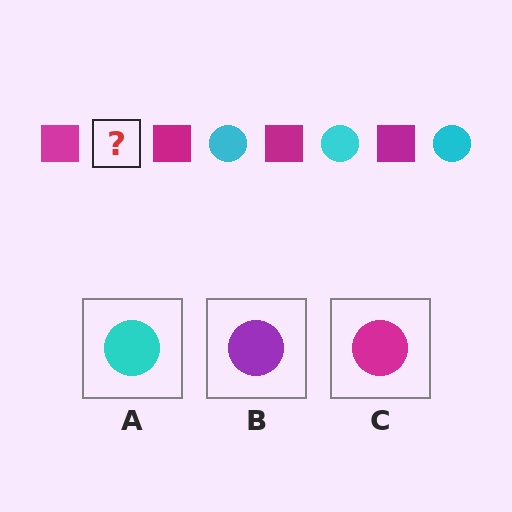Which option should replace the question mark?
Option A.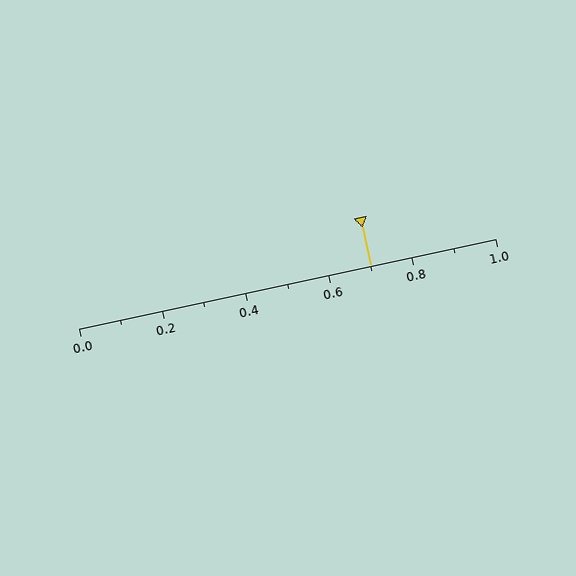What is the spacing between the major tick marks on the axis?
The major ticks are spaced 0.2 apart.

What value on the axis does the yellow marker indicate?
The marker indicates approximately 0.7.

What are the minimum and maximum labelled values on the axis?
The axis runs from 0.0 to 1.0.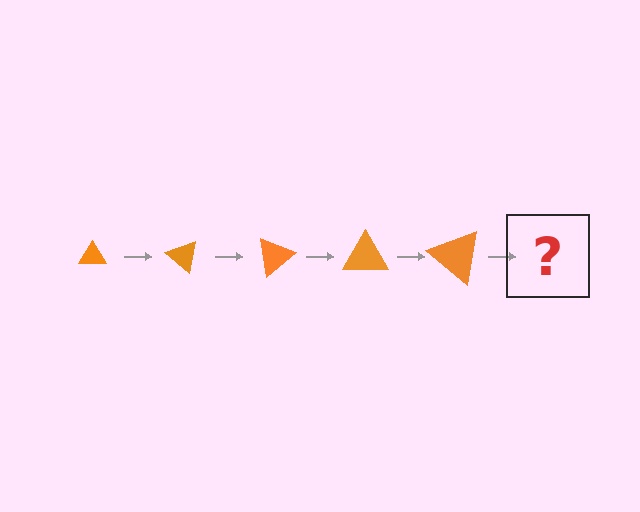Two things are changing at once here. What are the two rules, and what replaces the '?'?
The two rules are that the triangle grows larger each step and it rotates 40 degrees each step. The '?' should be a triangle, larger than the previous one and rotated 200 degrees from the start.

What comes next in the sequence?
The next element should be a triangle, larger than the previous one and rotated 200 degrees from the start.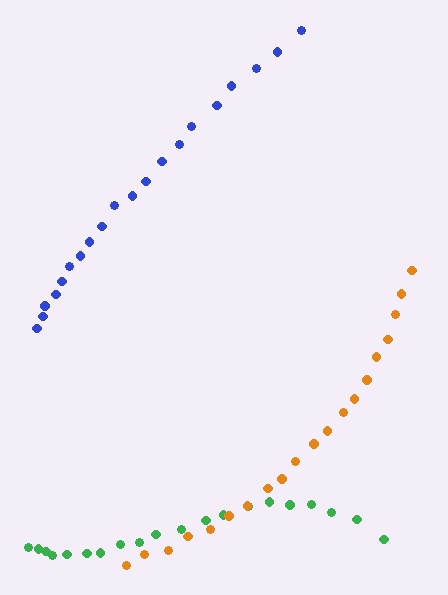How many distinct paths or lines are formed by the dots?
There are 3 distinct paths.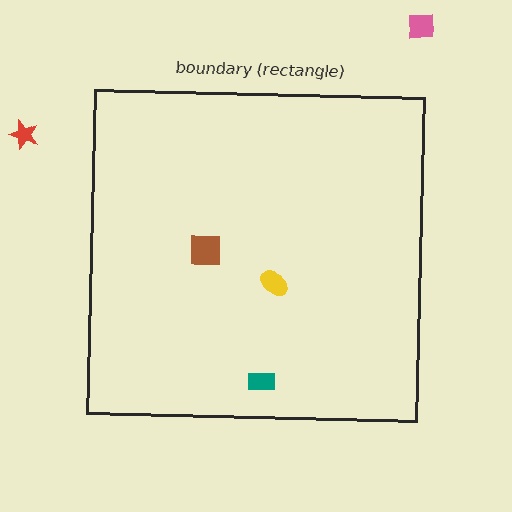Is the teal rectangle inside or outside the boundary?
Inside.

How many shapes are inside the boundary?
3 inside, 2 outside.